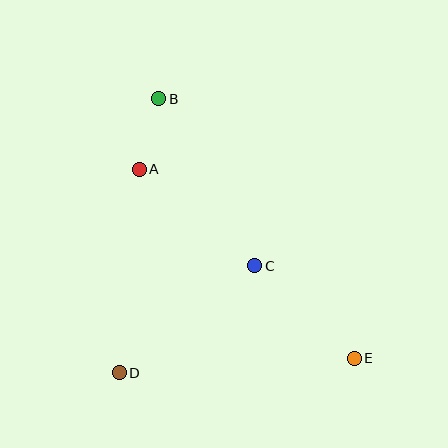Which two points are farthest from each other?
Points B and E are farthest from each other.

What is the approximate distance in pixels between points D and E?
The distance between D and E is approximately 235 pixels.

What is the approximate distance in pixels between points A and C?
The distance between A and C is approximately 150 pixels.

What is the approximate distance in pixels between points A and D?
The distance between A and D is approximately 204 pixels.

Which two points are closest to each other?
Points A and B are closest to each other.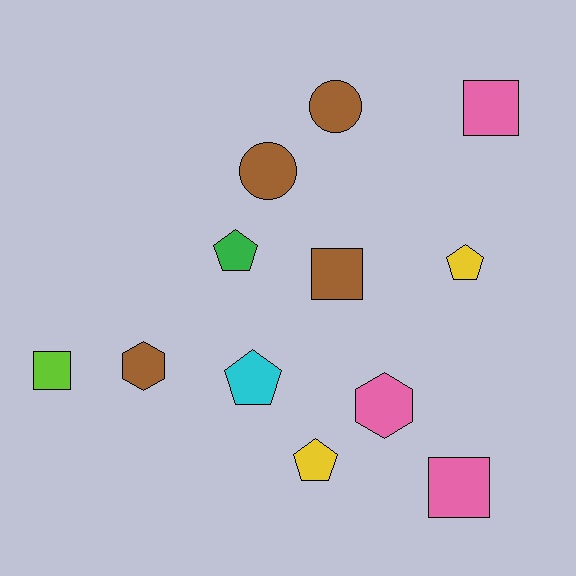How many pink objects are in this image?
There are 3 pink objects.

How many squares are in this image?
There are 4 squares.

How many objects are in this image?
There are 12 objects.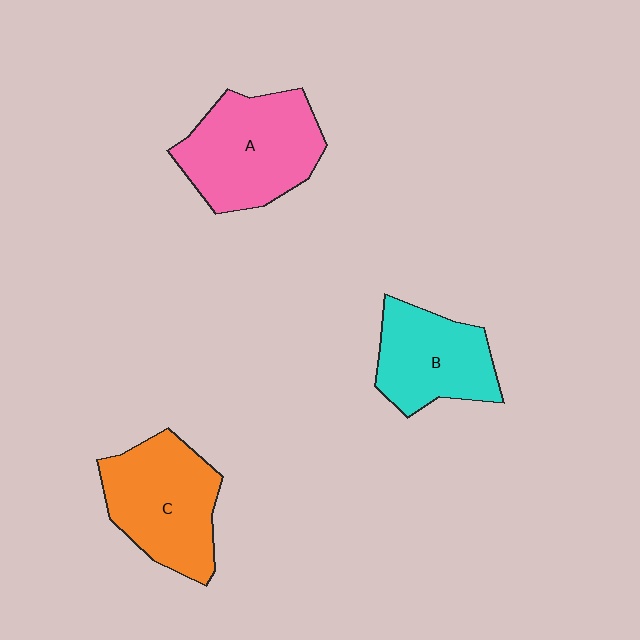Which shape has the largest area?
Shape A (pink).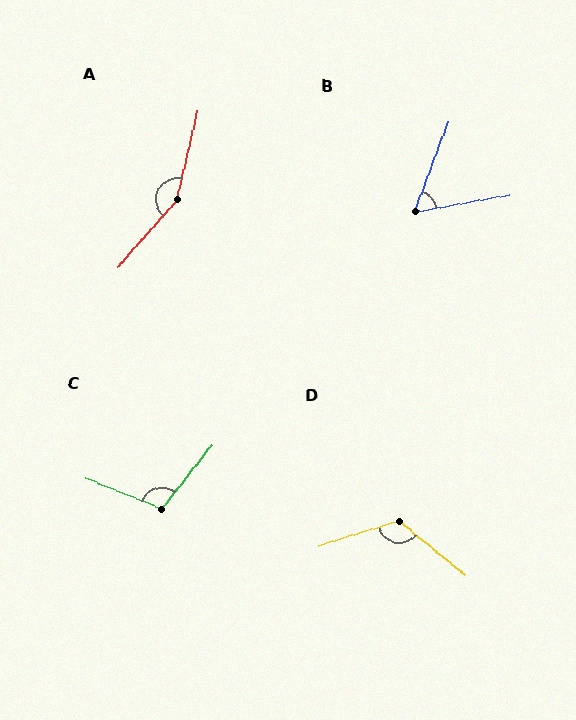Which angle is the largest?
A, at approximately 152 degrees.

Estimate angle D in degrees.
Approximately 124 degrees.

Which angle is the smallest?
B, at approximately 60 degrees.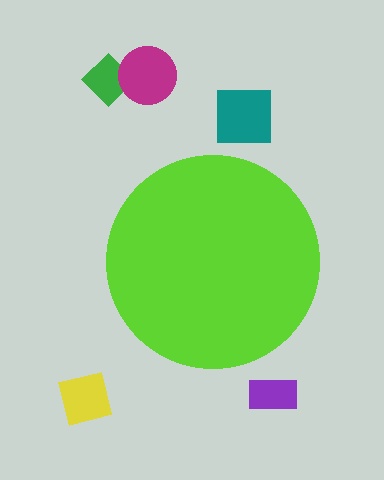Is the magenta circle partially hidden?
No, the magenta circle is fully visible.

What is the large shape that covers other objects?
A lime circle.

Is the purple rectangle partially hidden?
No, the purple rectangle is fully visible.